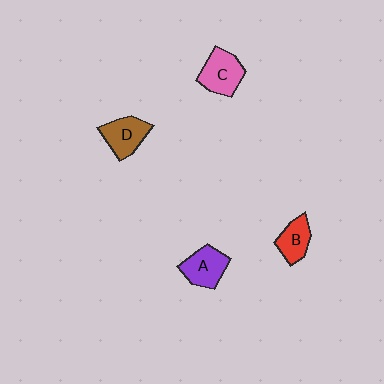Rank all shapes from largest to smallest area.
From largest to smallest: C (pink), A (purple), D (brown), B (red).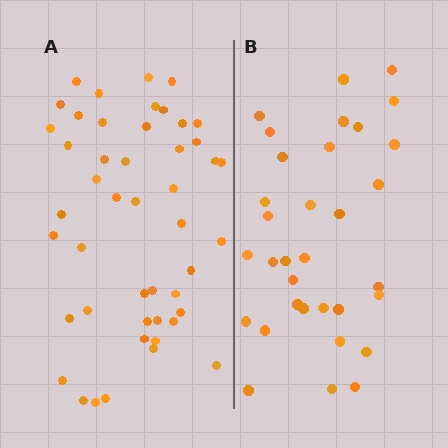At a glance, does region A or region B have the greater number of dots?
Region A (the left region) has more dots.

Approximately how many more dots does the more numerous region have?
Region A has approximately 15 more dots than region B.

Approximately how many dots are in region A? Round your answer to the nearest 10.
About 50 dots. (The exact count is 47, which rounds to 50.)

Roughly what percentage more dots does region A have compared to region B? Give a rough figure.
About 40% more.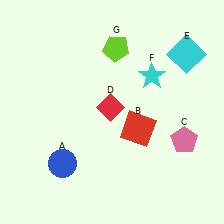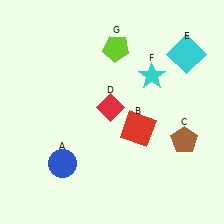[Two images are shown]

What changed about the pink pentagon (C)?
In Image 1, C is pink. In Image 2, it changed to brown.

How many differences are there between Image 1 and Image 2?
There is 1 difference between the two images.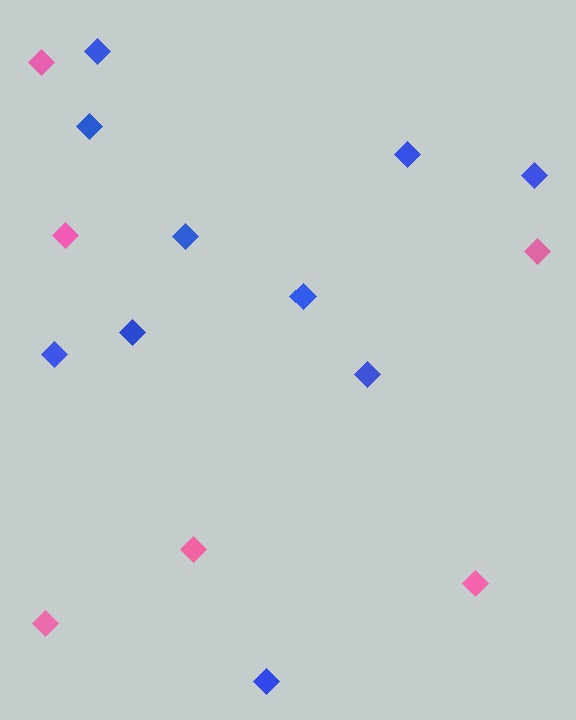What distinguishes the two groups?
There are 2 groups: one group of pink diamonds (6) and one group of blue diamonds (10).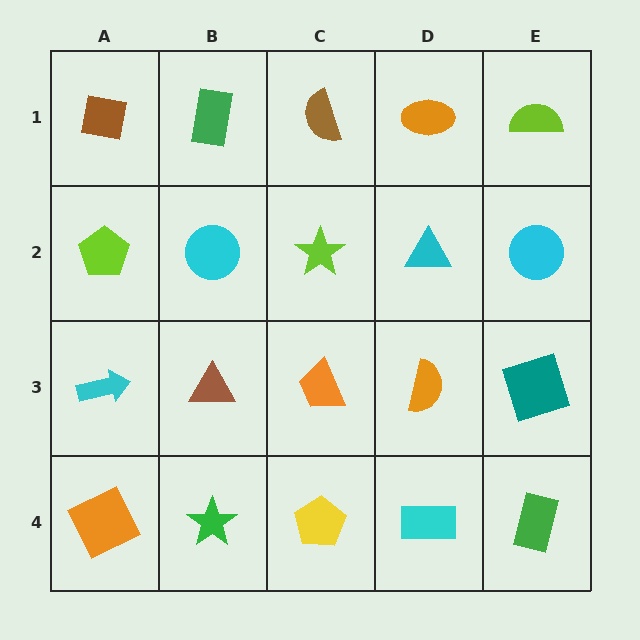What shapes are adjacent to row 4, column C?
An orange trapezoid (row 3, column C), a green star (row 4, column B), a cyan rectangle (row 4, column D).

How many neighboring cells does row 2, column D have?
4.